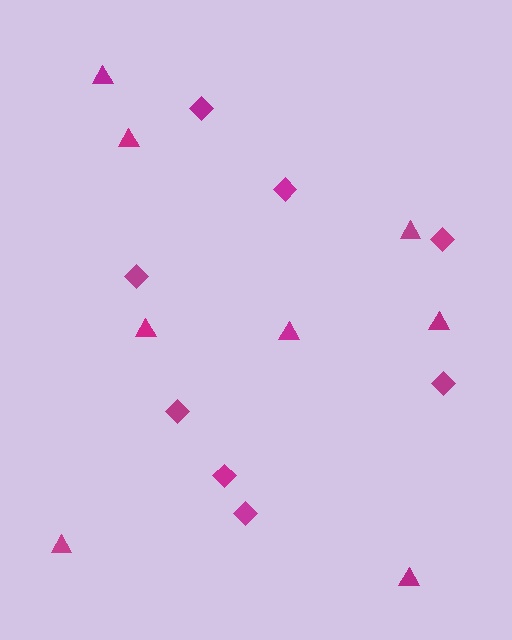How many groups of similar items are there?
There are 2 groups: one group of diamonds (8) and one group of triangles (8).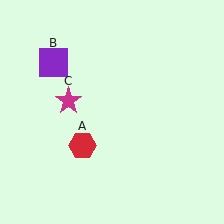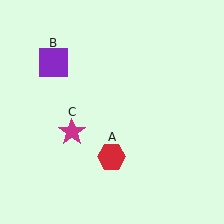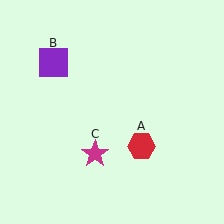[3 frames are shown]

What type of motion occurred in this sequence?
The red hexagon (object A), magenta star (object C) rotated counterclockwise around the center of the scene.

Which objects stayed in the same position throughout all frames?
Purple square (object B) remained stationary.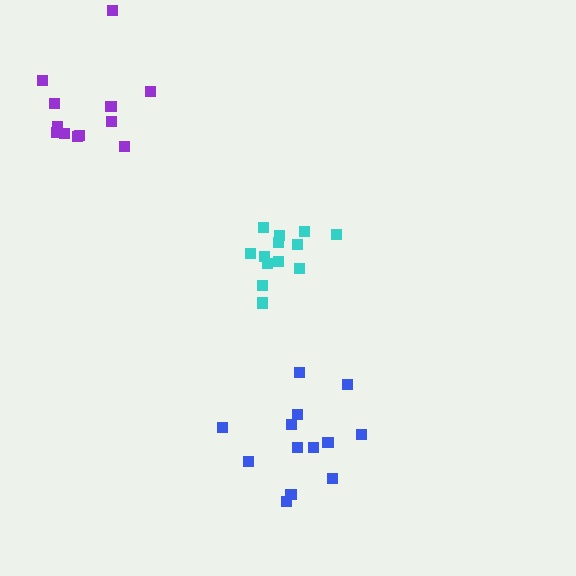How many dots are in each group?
Group 1: 13 dots, Group 2: 13 dots, Group 3: 13 dots (39 total).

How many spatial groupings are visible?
There are 3 spatial groupings.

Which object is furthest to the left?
The purple cluster is leftmost.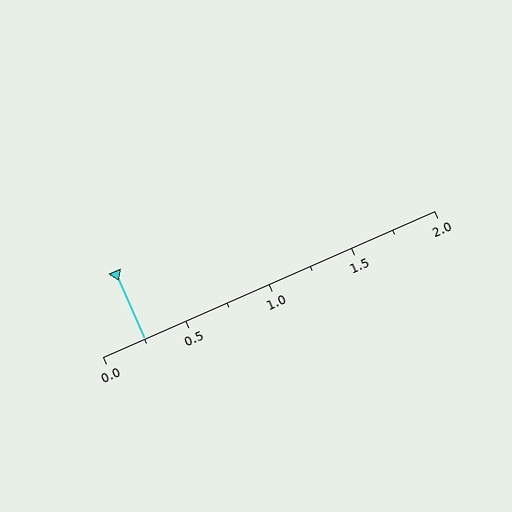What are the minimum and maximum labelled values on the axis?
The axis runs from 0.0 to 2.0.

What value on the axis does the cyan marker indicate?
The marker indicates approximately 0.25.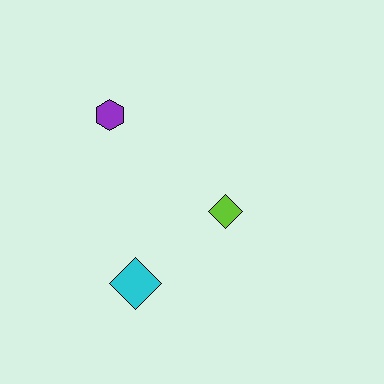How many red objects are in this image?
There are no red objects.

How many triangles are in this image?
There are no triangles.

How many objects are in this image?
There are 3 objects.